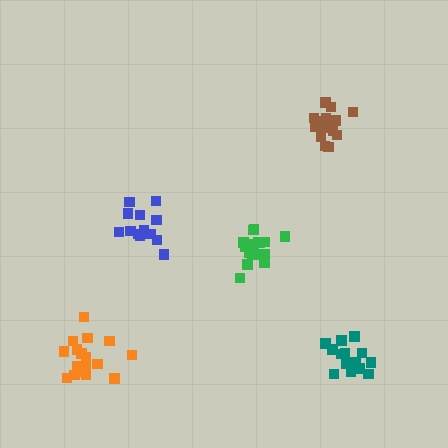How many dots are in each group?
Group 1: 18 dots, Group 2: 17 dots, Group 3: 15 dots, Group 4: 19 dots, Group 5: 13 dots (82 total).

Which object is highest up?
The brown cluster is topmost.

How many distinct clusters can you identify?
There are 5 distinct clusters.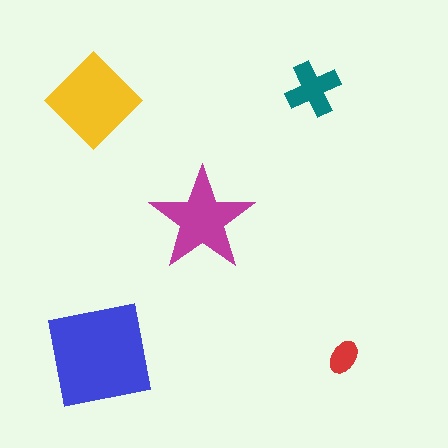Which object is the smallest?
The red ellipse.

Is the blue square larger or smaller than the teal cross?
Larger.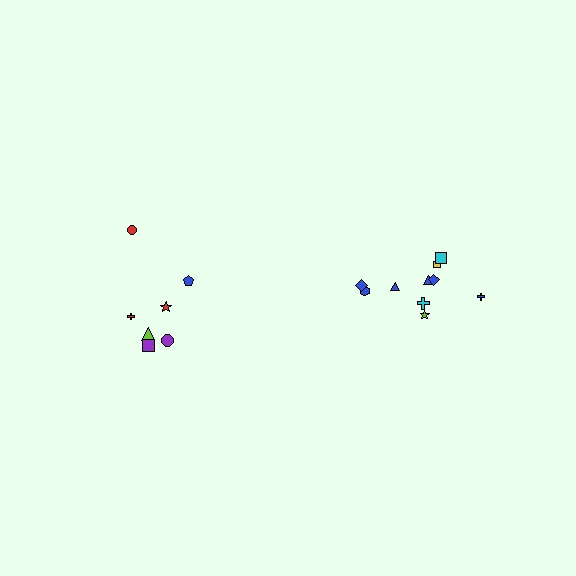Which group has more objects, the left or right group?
The right group.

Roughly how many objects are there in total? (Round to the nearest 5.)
Roughly 15 objects in total.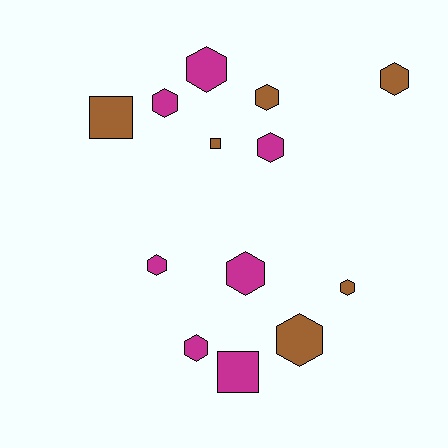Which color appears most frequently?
Magenta, with 7 objects.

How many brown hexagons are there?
There are 4 brown hexagons.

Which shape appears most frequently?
Hexagon, with 10 objects.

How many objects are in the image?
There are 13 objects.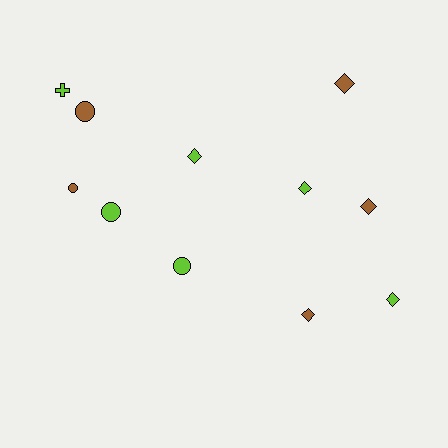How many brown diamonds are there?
There are 3 brown diamonds.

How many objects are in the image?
There are 11 objects.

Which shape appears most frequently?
Diamond, with 6 objects.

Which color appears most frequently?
Lime, with 6 objects.